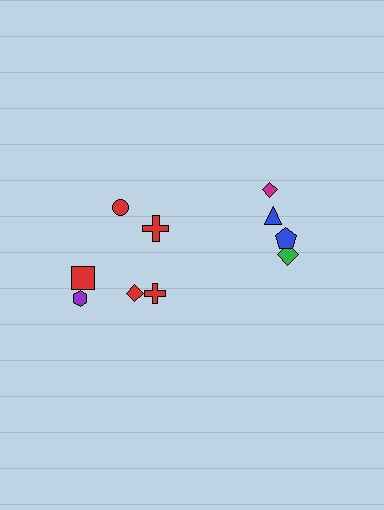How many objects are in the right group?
There are 4 objects.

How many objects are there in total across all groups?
There are 10 objects.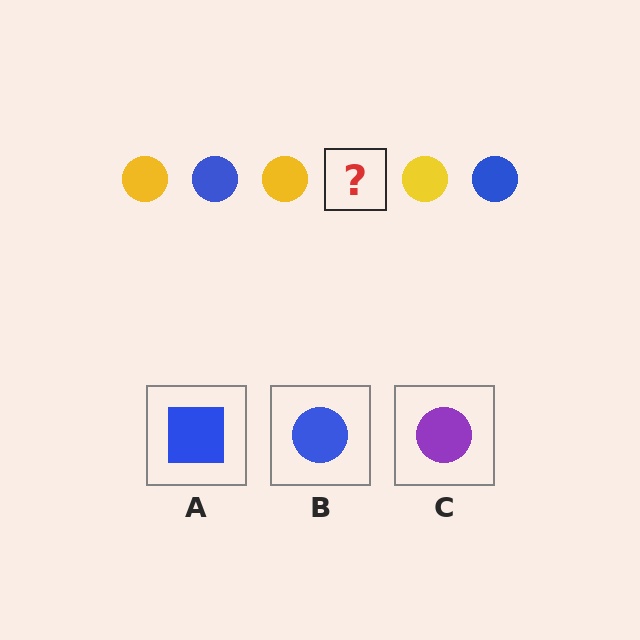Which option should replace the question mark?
Option B.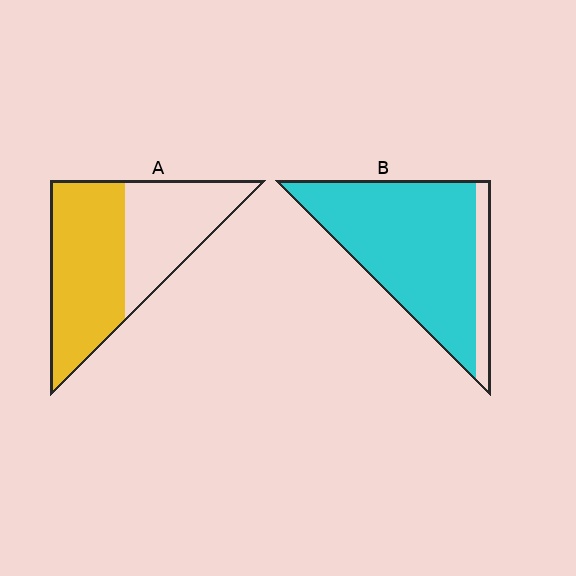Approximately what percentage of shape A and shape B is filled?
A is approximately 55% and B is approximately 85%.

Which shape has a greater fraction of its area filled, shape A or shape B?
Shape B.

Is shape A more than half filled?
Yes.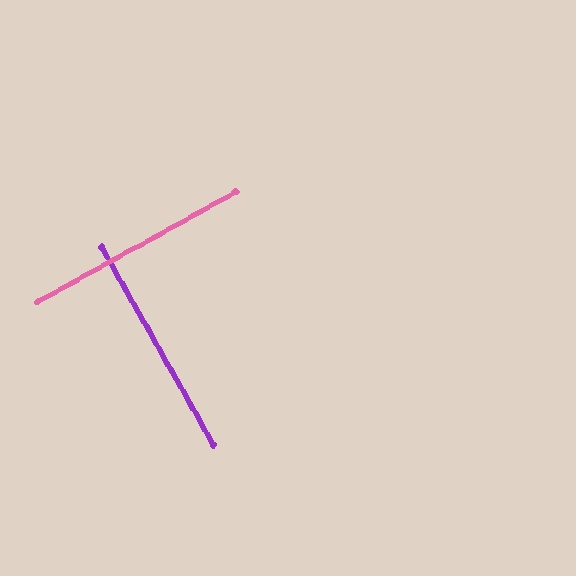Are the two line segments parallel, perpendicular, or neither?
Perpendicular — they meet at approximately 90°.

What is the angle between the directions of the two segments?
Approximately 90 degrees.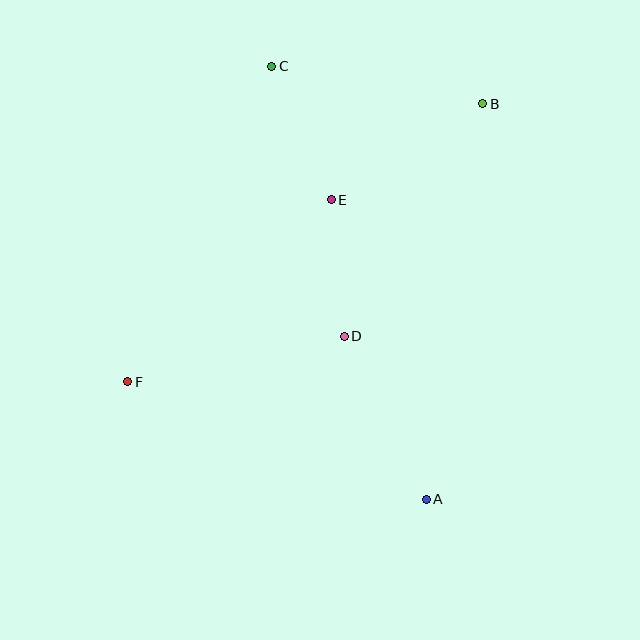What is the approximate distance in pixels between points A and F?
The distance between A and F is approximately 321 pixels.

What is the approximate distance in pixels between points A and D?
The distance between A and D is approximately 182 pixels.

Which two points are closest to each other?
Points D and E are closest to each other.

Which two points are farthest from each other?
Points A and C are farthest from each other.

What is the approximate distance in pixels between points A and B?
The distance between A and B is approximately 400 pixels.